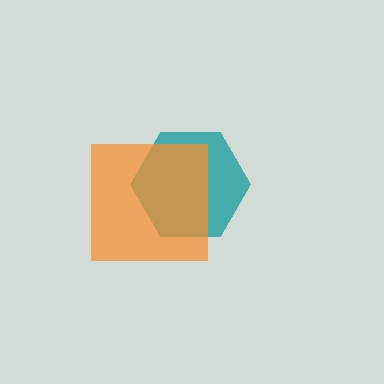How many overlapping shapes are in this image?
There are 2 overlapping shapes in the image.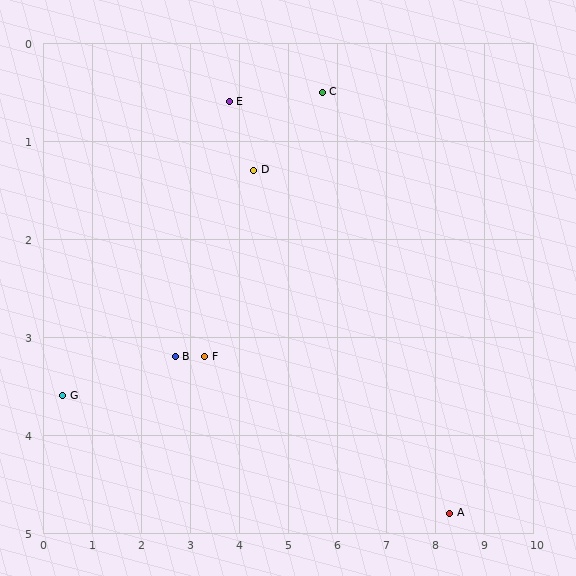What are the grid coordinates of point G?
Point G is at approximately (0.4, 3.6).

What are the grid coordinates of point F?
Point F is at approximately (3.3, 3.2).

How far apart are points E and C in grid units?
Points E and C are about 1.9 grid units apart.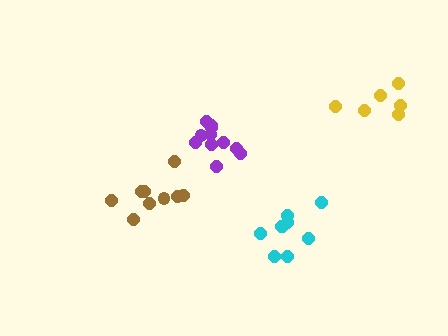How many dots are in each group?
Group 1: 11 dots, Group 2: 6 dots, Group 3: 9 dots, Group 4: 9 dots (35 total).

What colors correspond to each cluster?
The clusters are colored: purple, yellow, cyan, brown.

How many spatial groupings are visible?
There are 4 spatial groupings.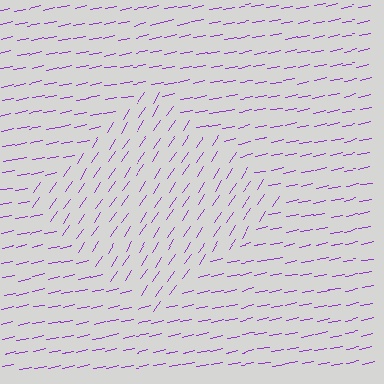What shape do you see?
I see a diamond.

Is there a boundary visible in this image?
Yes, there is a texture boundary formed by a change in line orientation.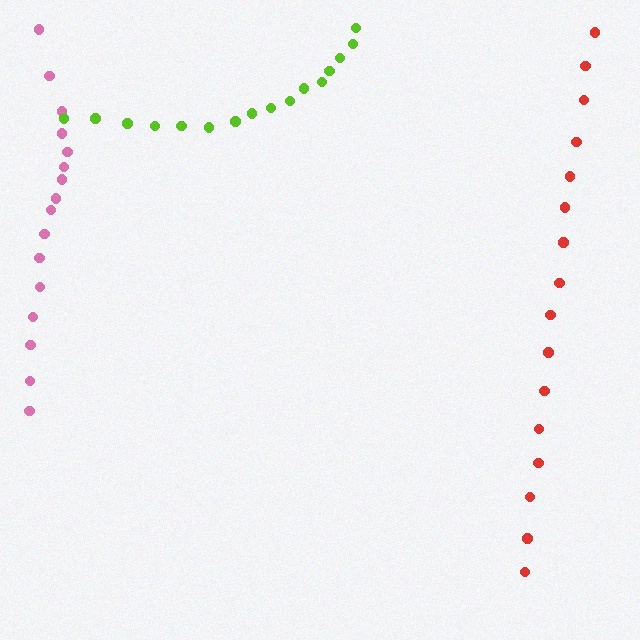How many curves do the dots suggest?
There are 3 distinct paths.